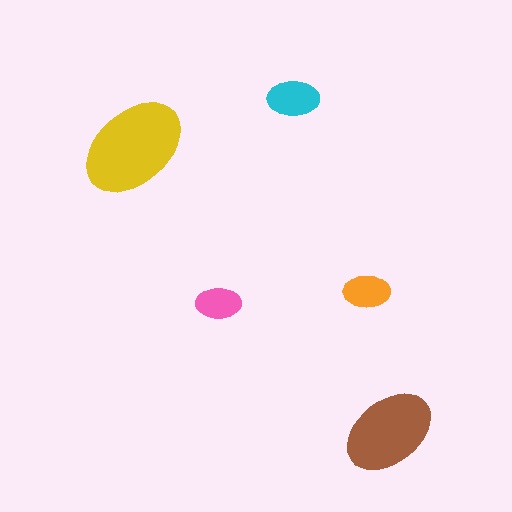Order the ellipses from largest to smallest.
the yellow one, the brown one, the cyan one, the orange one, the pink one.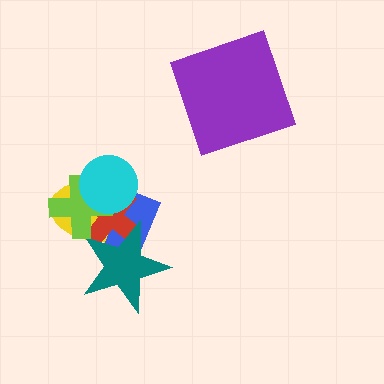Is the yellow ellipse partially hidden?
Yes, it is partially covered by another shape.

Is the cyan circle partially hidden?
No, no other shape covers it.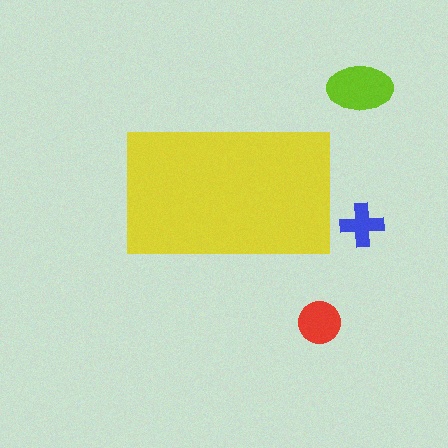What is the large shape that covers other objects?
A yellow rectangle.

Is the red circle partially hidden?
No, the red circle is fully visible.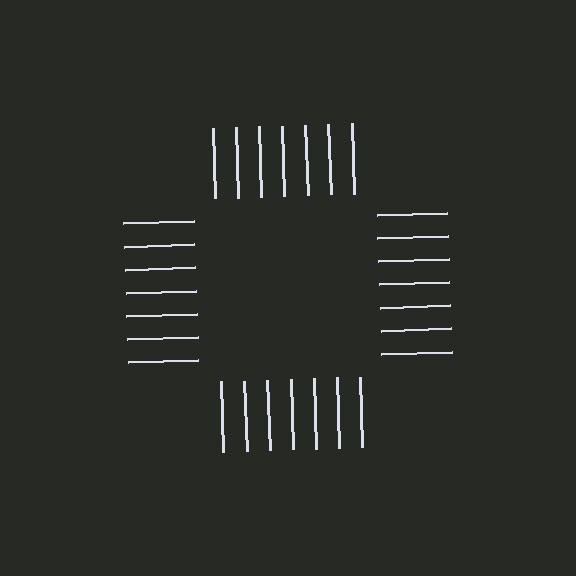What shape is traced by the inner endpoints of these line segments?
An illusory square — the line segments terminate on its edges but no continuous stroke is drawn.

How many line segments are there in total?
28 — 7 along each of the 4 edges.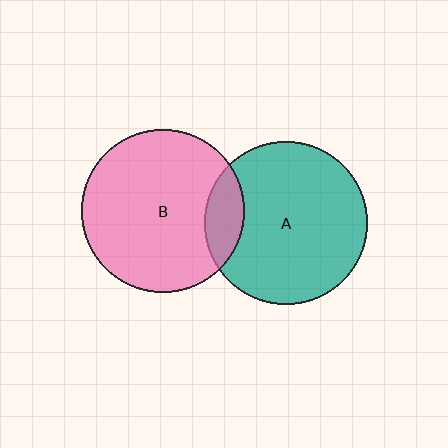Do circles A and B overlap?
Yes.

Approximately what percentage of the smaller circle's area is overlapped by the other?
Approximately 15%.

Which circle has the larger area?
Circle A (teal).